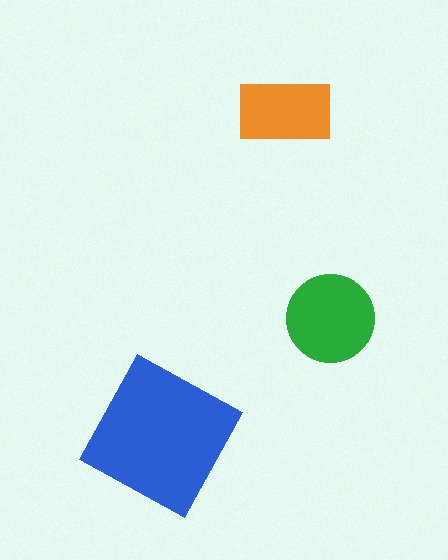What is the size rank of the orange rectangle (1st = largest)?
3rd.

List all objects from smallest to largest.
The orange rectangle, the green circle, the blue square.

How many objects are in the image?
There are 3 objects in the image.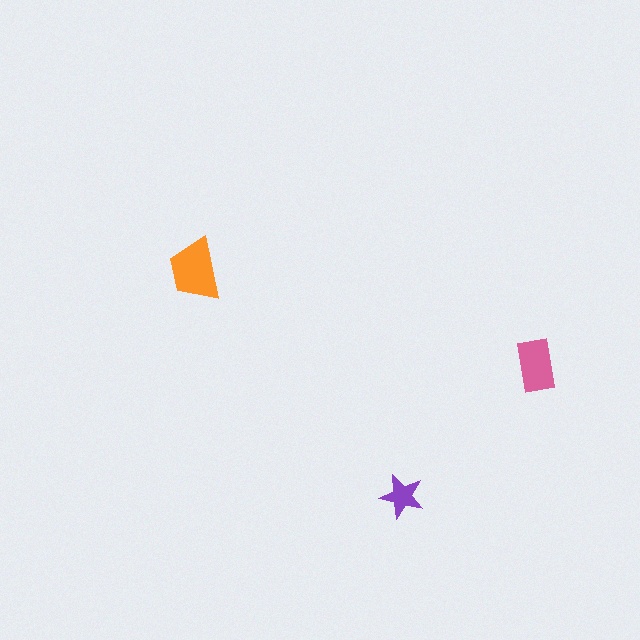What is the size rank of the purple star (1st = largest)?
3rd.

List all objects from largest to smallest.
The orange trapezoid, the pink rectangle, the purple star.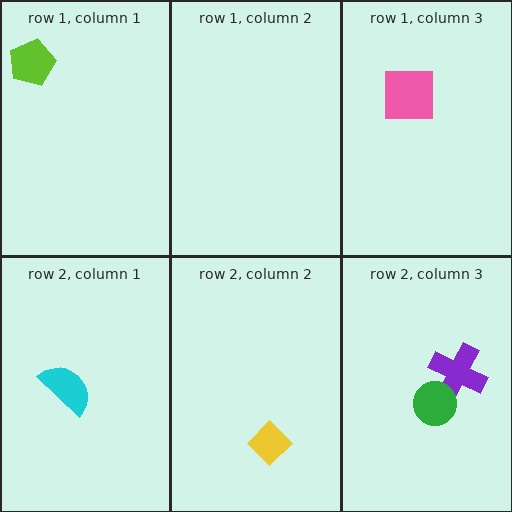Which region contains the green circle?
The row 2, column 3 region.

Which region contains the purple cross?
The row 2, column 3 region.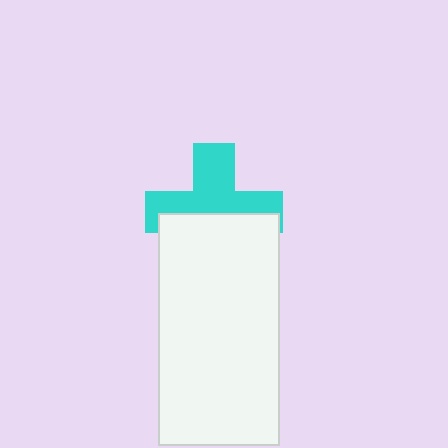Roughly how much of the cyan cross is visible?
About half of it is visible (roughly 55%).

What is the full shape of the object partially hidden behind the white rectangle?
The partially hidden object is a cyan cross.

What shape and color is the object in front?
The object in front is a white rectangle.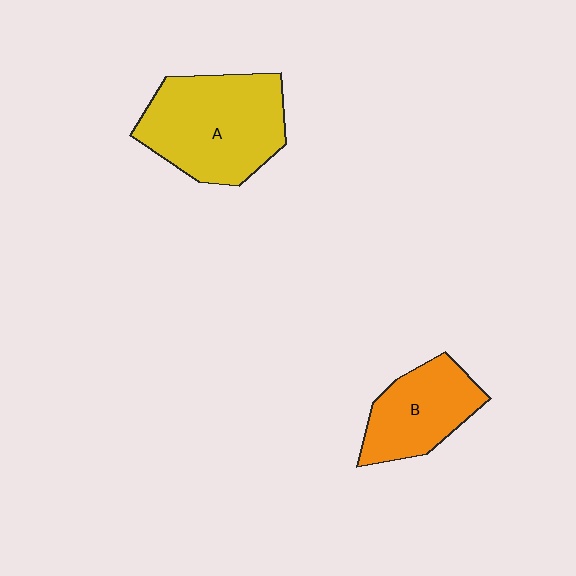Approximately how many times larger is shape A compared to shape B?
Approximately 1.6 times.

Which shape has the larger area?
Shape A (yellow).